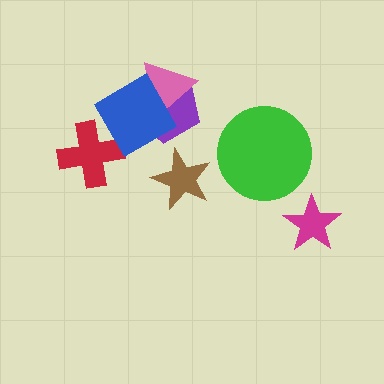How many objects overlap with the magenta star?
0 objects overlap with the magenta star.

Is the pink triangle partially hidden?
Yes, it is partially covered by another shape.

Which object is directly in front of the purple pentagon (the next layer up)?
The pink triangle is directly in front of the purple pentagon.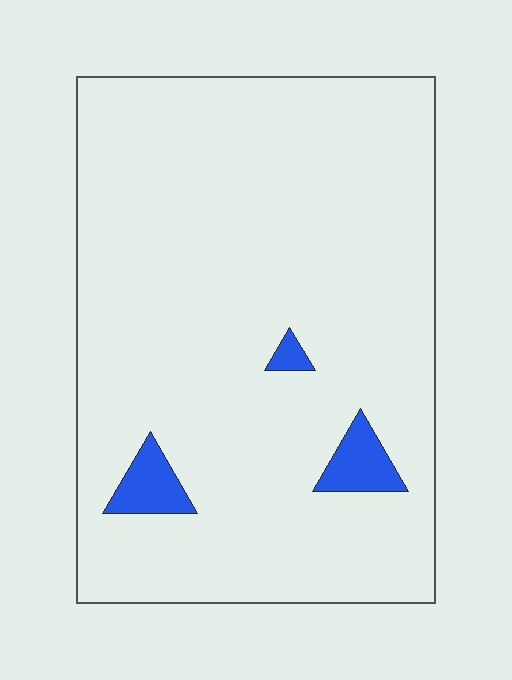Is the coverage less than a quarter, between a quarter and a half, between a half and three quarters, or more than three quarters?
Less than a quarter.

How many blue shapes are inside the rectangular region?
3.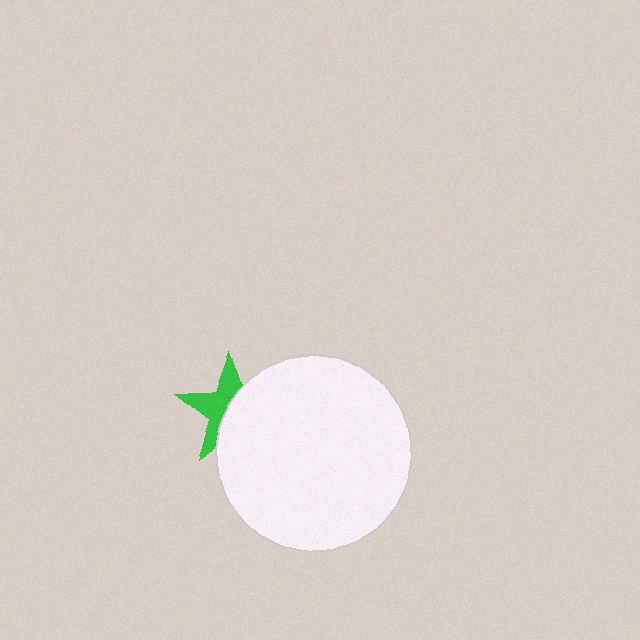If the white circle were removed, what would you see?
You would see the complete green star.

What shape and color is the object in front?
The object in front is a white circle.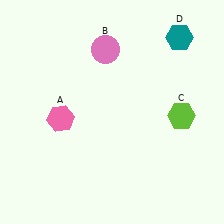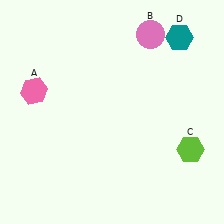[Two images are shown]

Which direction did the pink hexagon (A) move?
The pink hexagon (A) moved up.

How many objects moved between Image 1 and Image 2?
3 objects moved between the two images.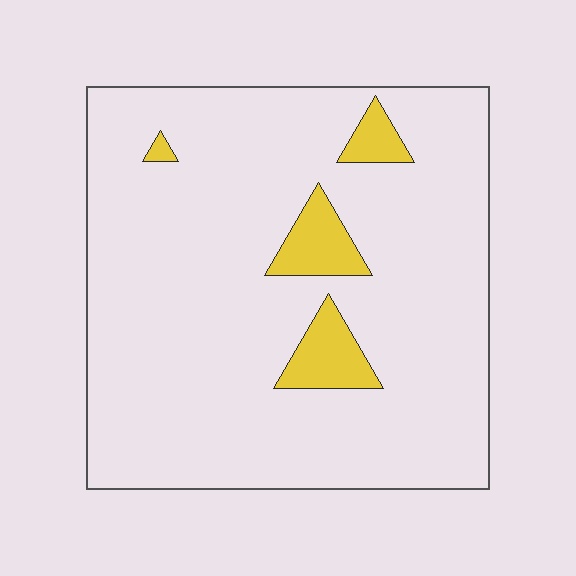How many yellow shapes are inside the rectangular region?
4.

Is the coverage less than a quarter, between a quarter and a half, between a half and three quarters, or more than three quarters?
Less than a quarter.